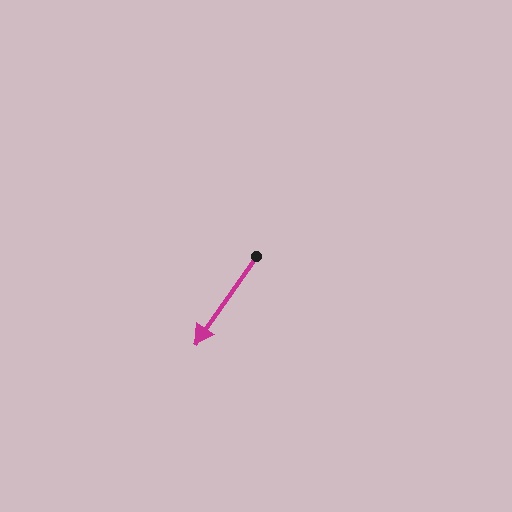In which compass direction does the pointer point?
Southwest.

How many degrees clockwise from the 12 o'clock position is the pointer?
Approximately 215 degrees.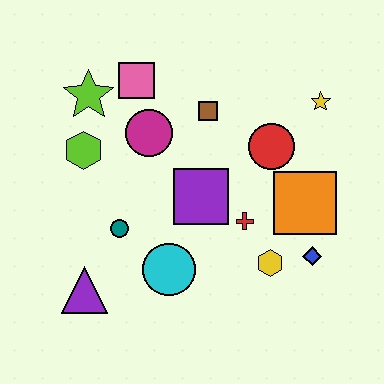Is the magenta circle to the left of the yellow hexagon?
Yes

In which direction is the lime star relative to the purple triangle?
The lime star is above the purple triangle.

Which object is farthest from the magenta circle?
The blue diamond is farthest from the magenta circle.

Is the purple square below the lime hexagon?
Yes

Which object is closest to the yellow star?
The red circle is closest to the yellow star.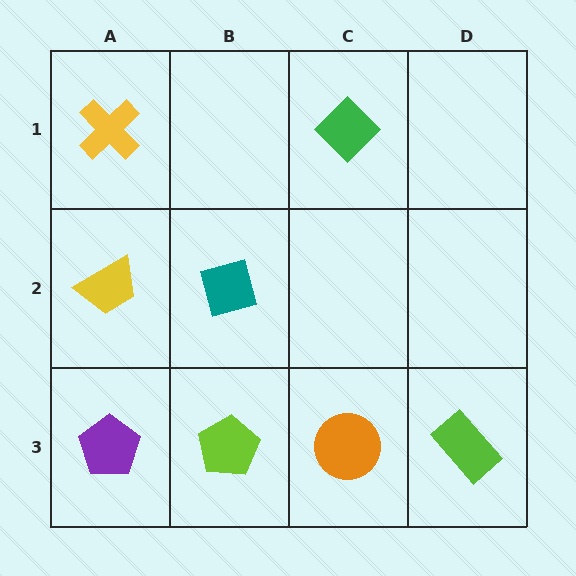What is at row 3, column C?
An orange circle.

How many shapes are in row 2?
2 shapes.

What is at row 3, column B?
A lime pentagon.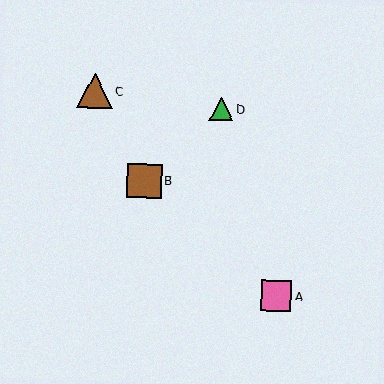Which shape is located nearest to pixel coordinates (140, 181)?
The brown square (labeled B) at (144, 181) is nearest to that location.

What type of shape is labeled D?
Shape D is a green triangle.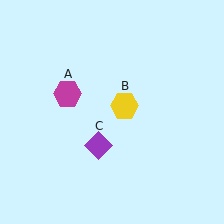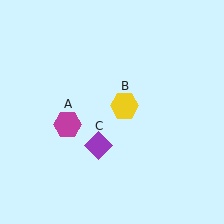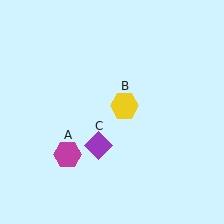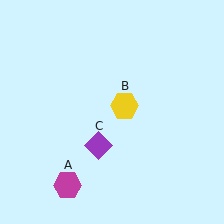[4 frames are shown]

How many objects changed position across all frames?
1 object changed position: magenta hexagon (object A).